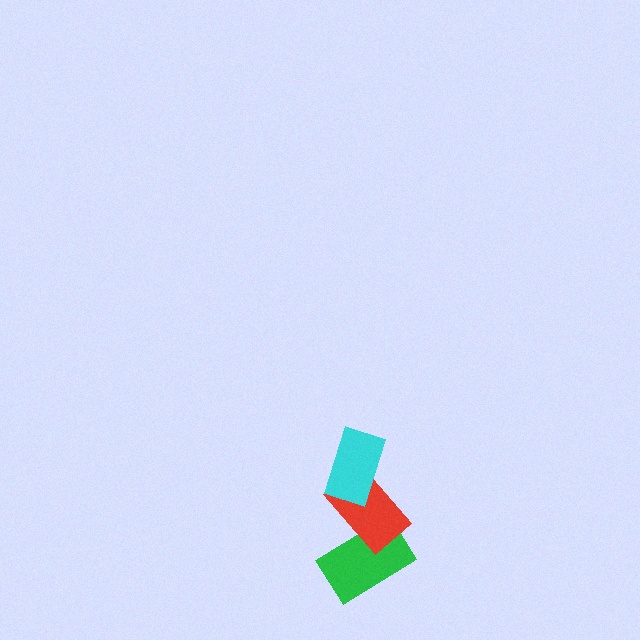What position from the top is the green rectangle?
The green rectangle is 3rd from the top.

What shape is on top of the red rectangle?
The cyan rectangle is on top of the red rectangle.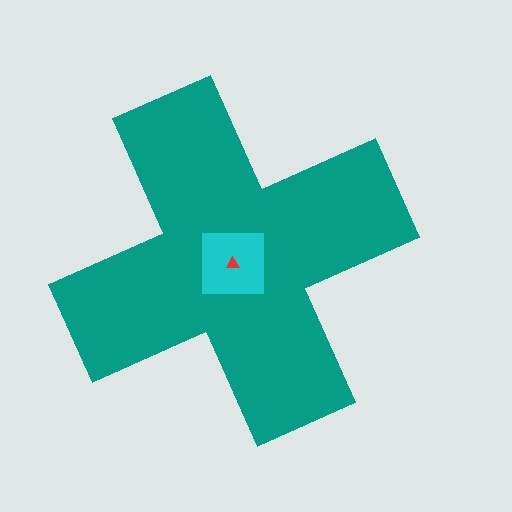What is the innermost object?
The red triangle.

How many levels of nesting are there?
3.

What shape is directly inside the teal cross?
The cyan square.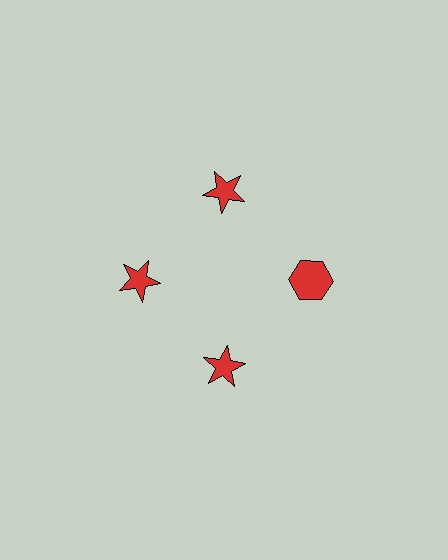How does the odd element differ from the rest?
It has a different shape: hexagon instead of star.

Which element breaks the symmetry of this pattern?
The red hexagon at roughly the 3 o'clock position breaks the symmetry. All other shapes are red stars.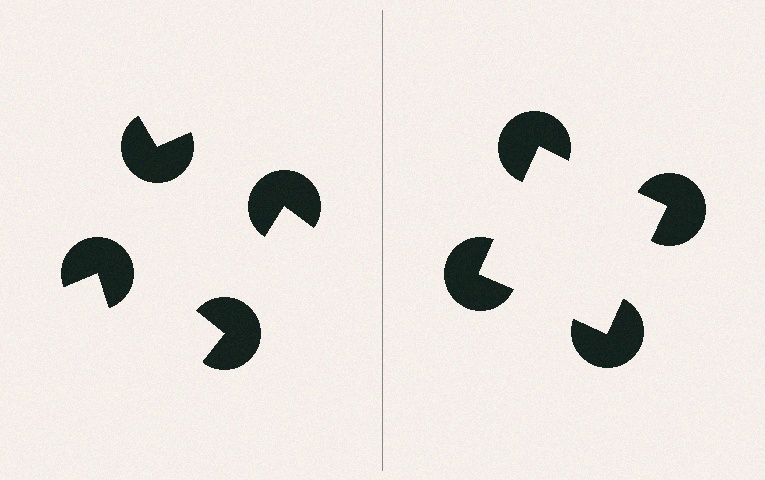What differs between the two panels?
The pac-man discs are positioned identically on both sides; only the wedge orientations differ. On the right they align to a square; on the left they are misaligned.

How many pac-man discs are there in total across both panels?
8 — 4 on each side.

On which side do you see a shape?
An illusory square appears on the right side. On the left side the wedge cuts are rotated, so no coherent shape forms.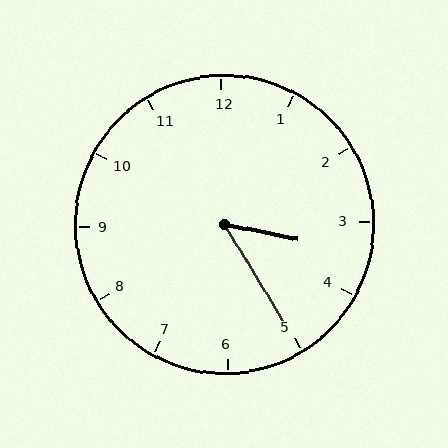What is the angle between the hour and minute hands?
Approximately 48 degrees.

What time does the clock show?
3:25.